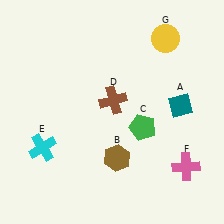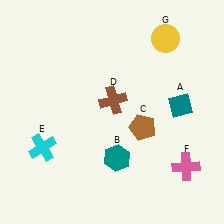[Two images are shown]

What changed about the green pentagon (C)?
In Image 1, C is green. In Image 2, it changed to brown.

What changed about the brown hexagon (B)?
In Image 1, B is brown. In Image 2, it changed to teal.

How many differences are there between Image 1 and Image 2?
There are 2 differences between the two images.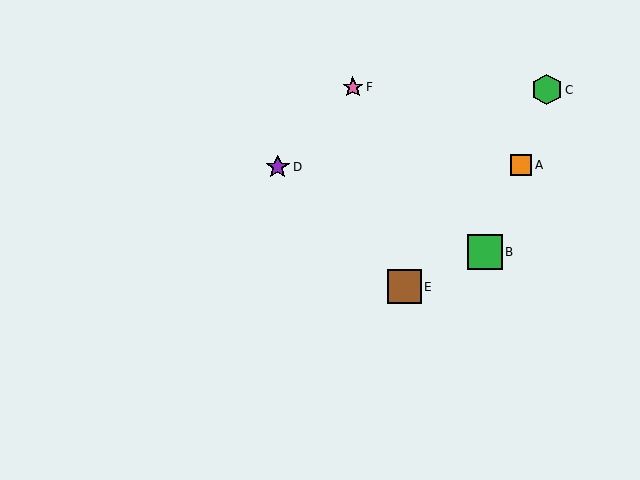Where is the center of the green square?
The center of the green square is at (485, 252).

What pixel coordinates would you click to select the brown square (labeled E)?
Click at (404, 287) to select the brown square E.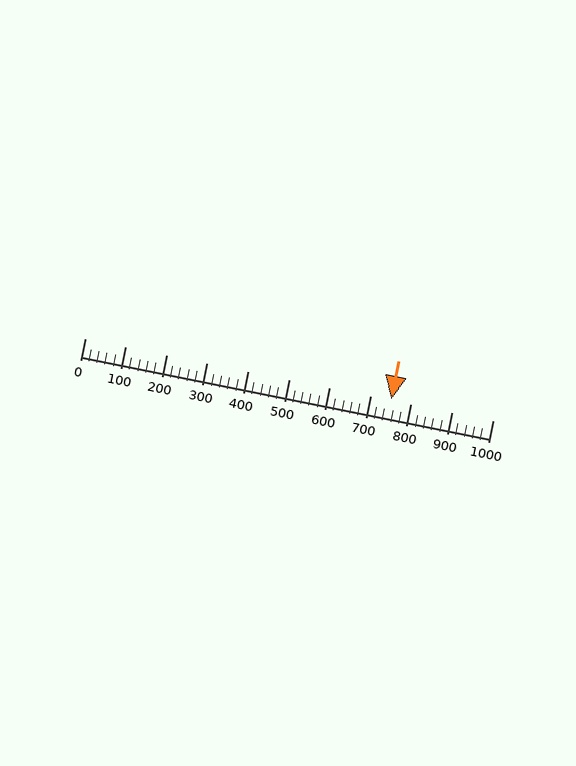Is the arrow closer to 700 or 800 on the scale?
The arrow is closer to 800.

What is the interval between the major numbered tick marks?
The major tick marks are spaced 100 units apart.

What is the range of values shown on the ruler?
The ruler shows values from 0 to 1000.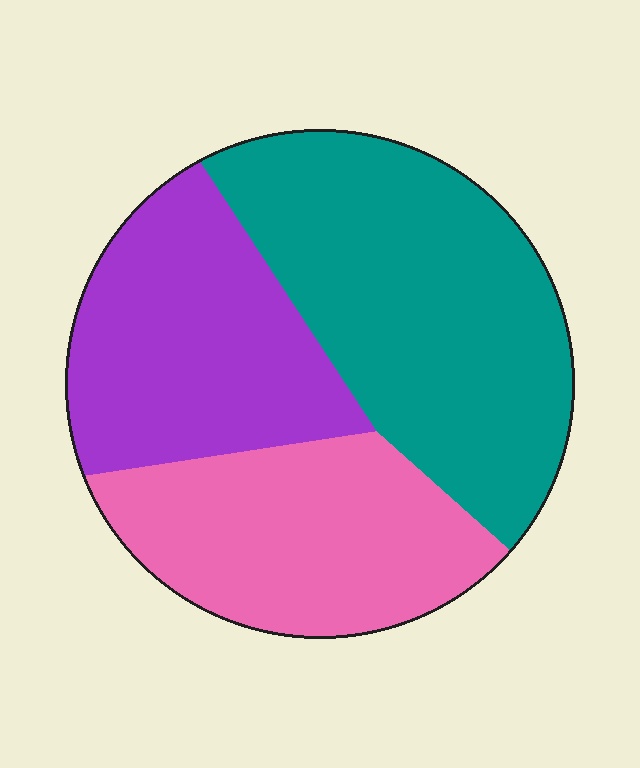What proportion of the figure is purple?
Purple takes up about one quarter (1/4) of the figure.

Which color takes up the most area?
Teal, at roughly 40%.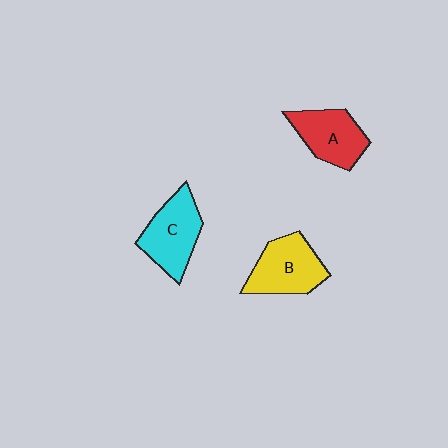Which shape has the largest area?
Shape C (cyan).